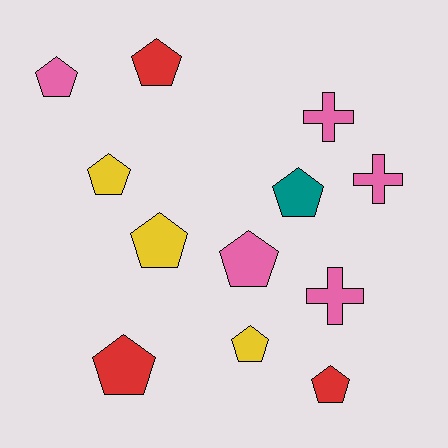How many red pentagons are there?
There are 3 red pentagons.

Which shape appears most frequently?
Pentagon, with 9 objects.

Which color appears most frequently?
Pink, with 5 objects.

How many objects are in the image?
There are 12 objects.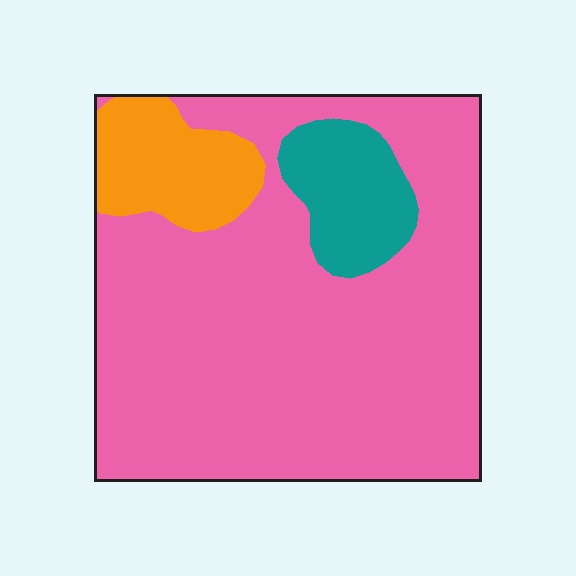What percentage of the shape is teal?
Teal covers roughly 10% of the shape.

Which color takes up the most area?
Pink, at roughly 80%.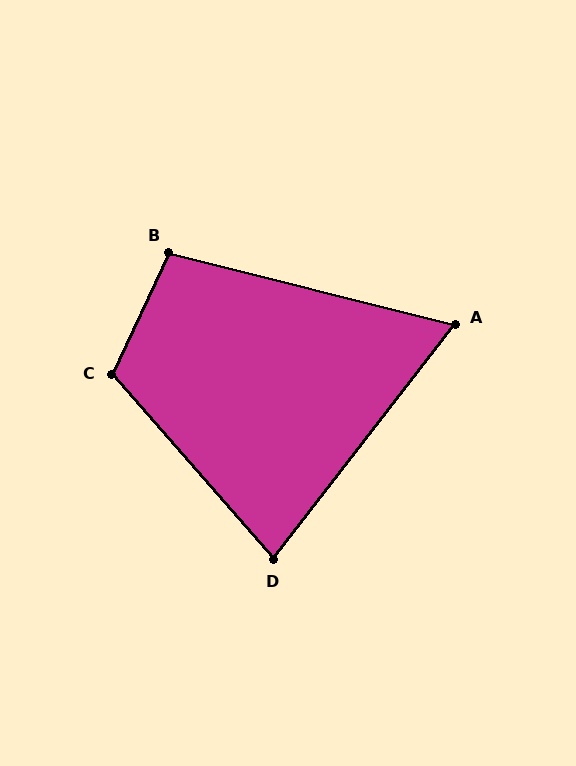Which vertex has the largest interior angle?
C, at approximately 113 degrees.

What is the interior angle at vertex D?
Approximately 79 degrees (acute).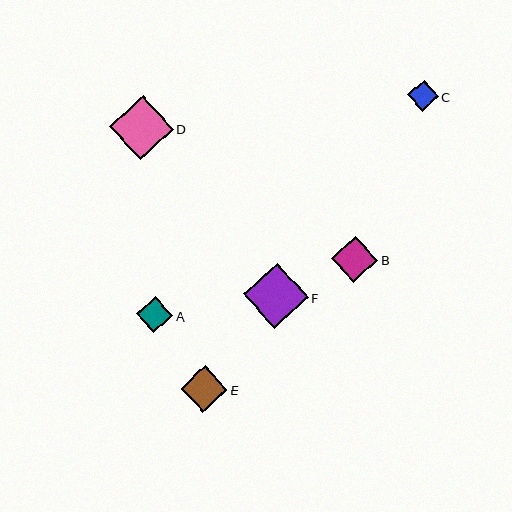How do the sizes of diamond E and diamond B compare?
Diamond E and diamond B are approximately the same size.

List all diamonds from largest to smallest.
From largest to smallest: F, D, E, B, A, C.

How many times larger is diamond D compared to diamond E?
Diamond D is approximately 1.4 times the size of diamond E.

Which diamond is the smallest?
Diamond C is the smallest with a size of approximately 30 pixels.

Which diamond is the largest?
Diamond F is the largest with a size of approximately 65 pixels.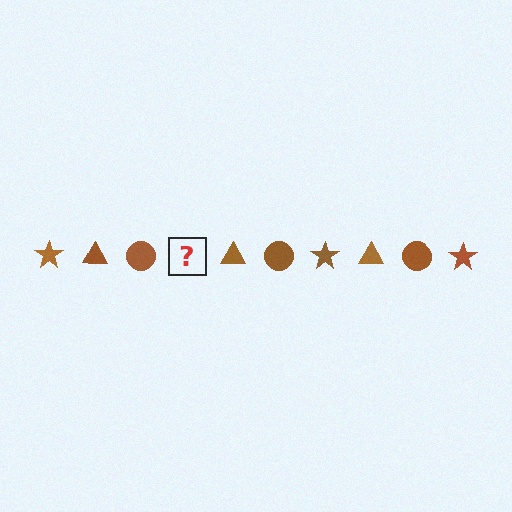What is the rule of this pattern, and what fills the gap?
The rule is that the pattern cycles through star, triangle, circle shapes in brown. The gap should be filled with a brown star.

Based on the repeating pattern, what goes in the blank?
The blank should be a brown star.